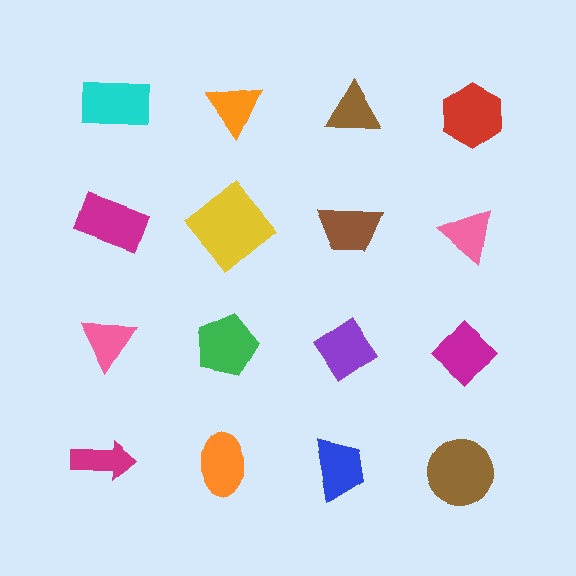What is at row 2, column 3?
A brown trapezoid.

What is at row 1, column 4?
A red hexagon.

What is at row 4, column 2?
An orange ellipse.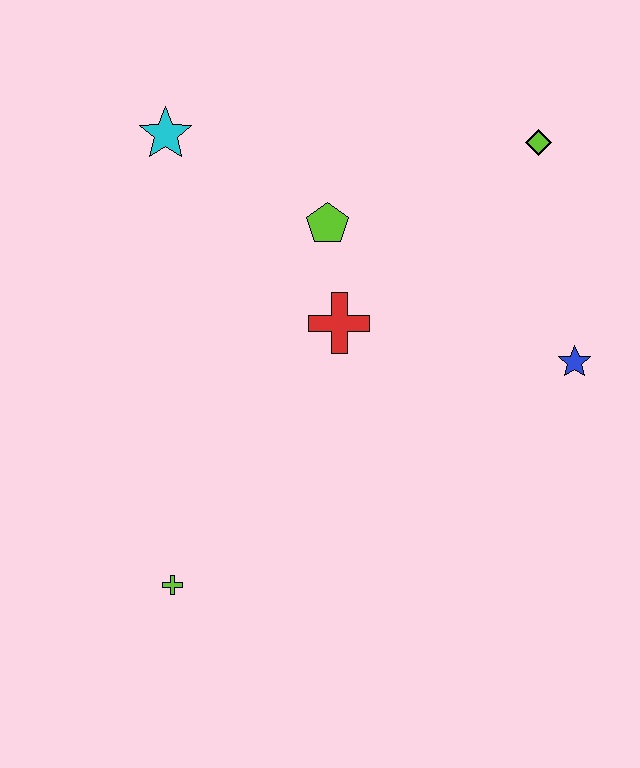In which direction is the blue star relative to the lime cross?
The blue star is to the right of the lime cross.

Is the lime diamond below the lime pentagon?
No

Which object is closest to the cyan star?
The lime pentagon is closest to the cyan star.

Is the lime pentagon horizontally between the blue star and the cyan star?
Yes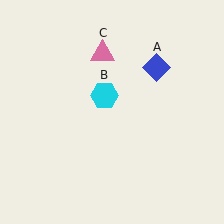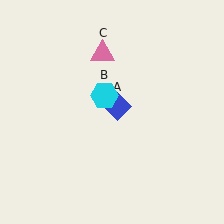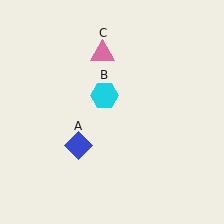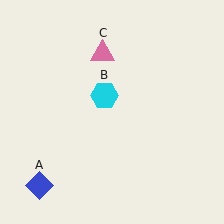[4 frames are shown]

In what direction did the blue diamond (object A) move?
The blue diamond (object A) moved down and to the left.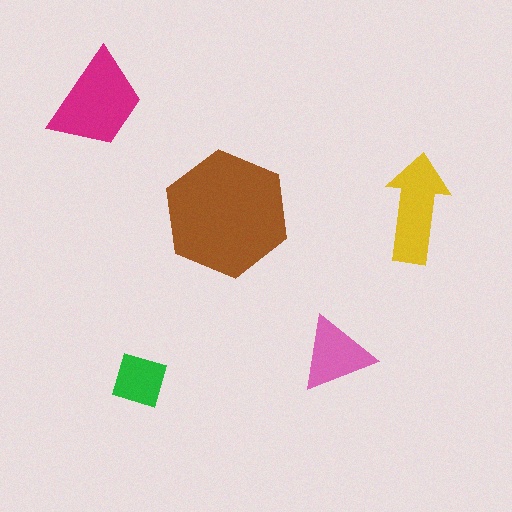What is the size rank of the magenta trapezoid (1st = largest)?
2nd.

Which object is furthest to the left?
The magenta trapezoid is leftmost.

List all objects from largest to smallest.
The brown hexagon, the magenta trapezoid, the yellow arrow, the pink triangle, the green diamond.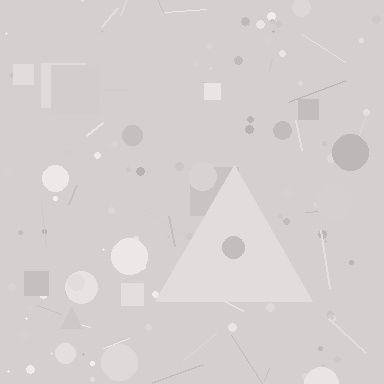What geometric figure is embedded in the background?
A triangle is embedded in the background.